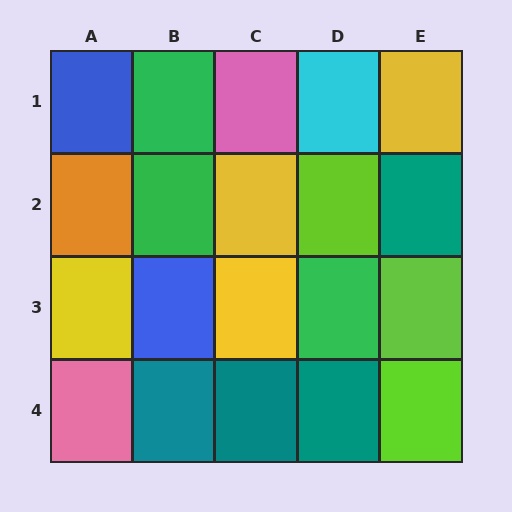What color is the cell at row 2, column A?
Orange.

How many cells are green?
3 cells are green.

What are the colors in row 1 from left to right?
Blue, green, pink, cyan, yellow.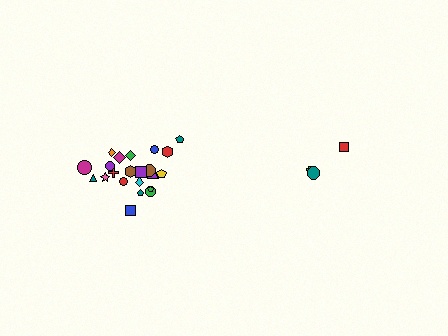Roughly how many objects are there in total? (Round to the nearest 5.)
Roughly 25 objects in total.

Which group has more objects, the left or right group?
The left group.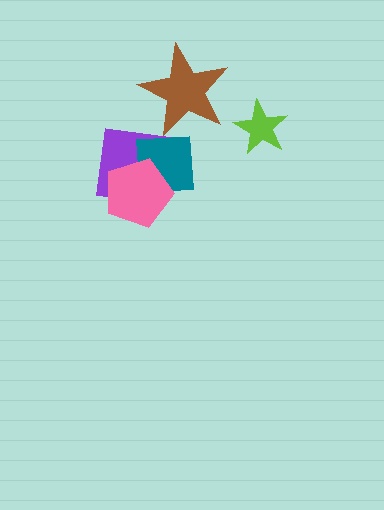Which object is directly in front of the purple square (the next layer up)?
The teal square is directly in front of the purple square.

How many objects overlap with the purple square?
2 objects overlap with the purple square.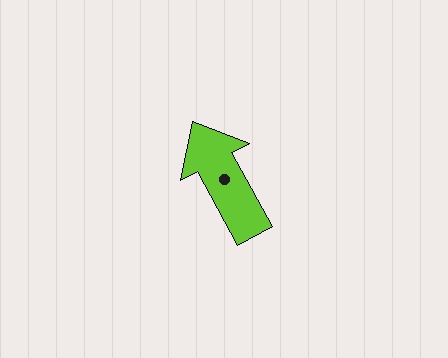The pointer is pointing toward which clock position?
Roughly 11 o'clock.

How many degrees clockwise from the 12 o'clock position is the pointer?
Approximately 331 degrees.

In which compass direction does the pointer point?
Northwest.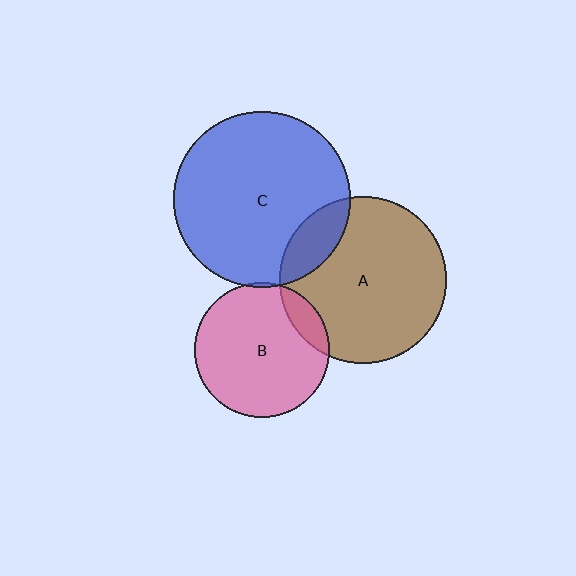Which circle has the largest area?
Circle C (blue).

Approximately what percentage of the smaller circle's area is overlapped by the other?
Approximately 10%.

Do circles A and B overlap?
Yes.